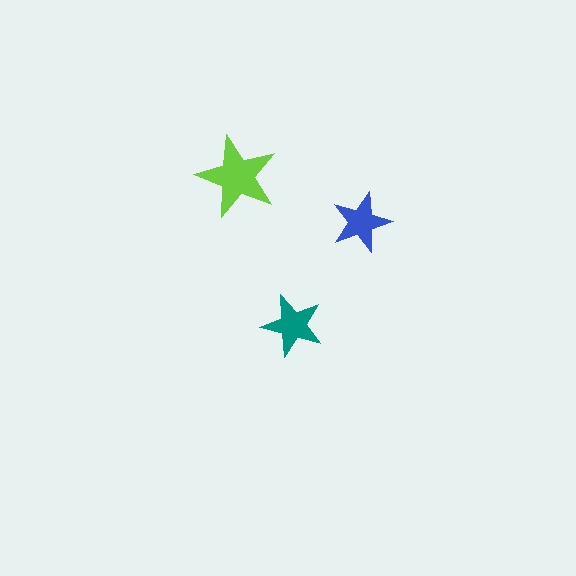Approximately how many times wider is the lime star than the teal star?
About 1.5 times wider.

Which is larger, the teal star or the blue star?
The teal one.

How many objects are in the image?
There are 3 objects in the image.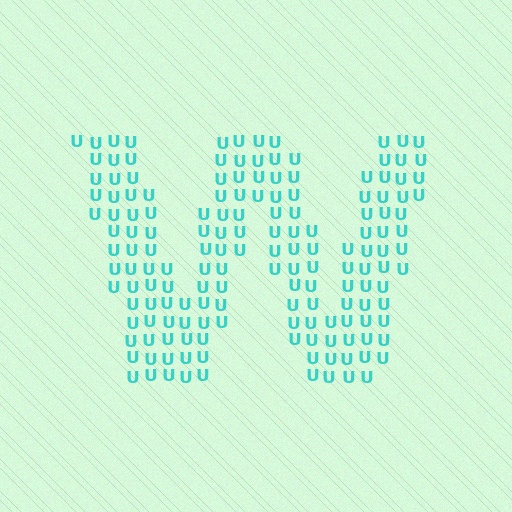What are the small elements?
The small elements are letter U's.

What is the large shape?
The large shape is the letter W.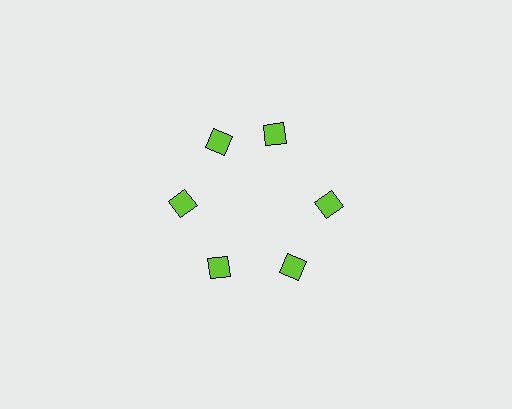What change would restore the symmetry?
The symmetry would be restored by rotating it back into even spacing with its neighbors so that all 6 squares sit at equal angles and equal distance from the center.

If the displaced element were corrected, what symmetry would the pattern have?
It would have 6-fold rotational symmetry — the pattern would map onto itself every 60 degrees.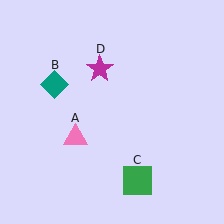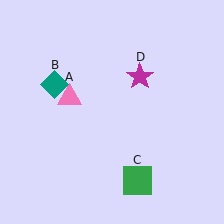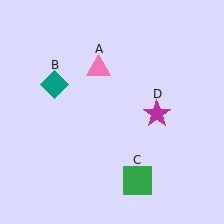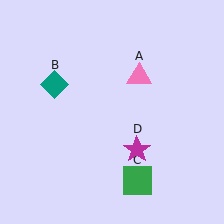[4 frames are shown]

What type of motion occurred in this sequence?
The pink triangle (object A), magenta star (object D) rotated clockwise around the center of the scene.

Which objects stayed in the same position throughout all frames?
Teal diamond (object B) and green square (object C) remained stationary.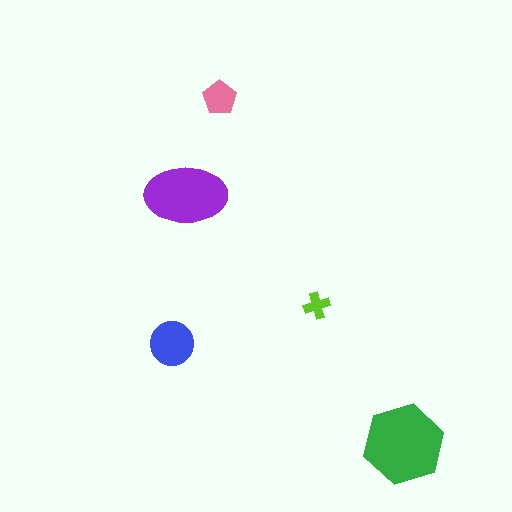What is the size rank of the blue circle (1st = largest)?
3rd.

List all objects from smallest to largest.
The lime cross, the pink pentagon, the blue circle, the purple ellipse, the green hexagon.